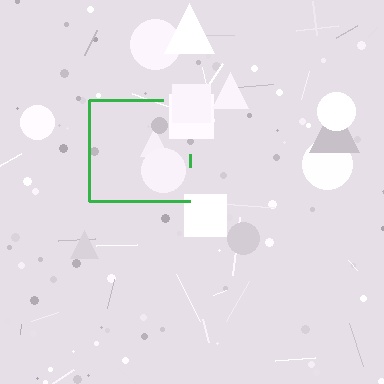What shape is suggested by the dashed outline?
The dashed outline suggests a square.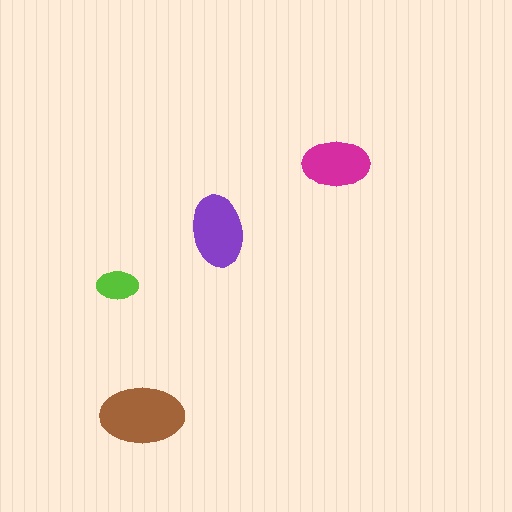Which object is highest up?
The magenta ellipse is topmost.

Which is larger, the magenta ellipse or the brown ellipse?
The brown one.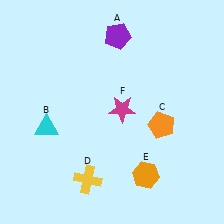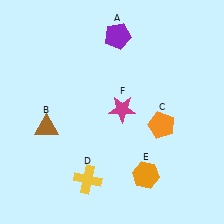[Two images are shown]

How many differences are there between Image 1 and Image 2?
There is 1 difference between the two images.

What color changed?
The triangle (B) changed from cyan in Image 1 to brown in Image 2.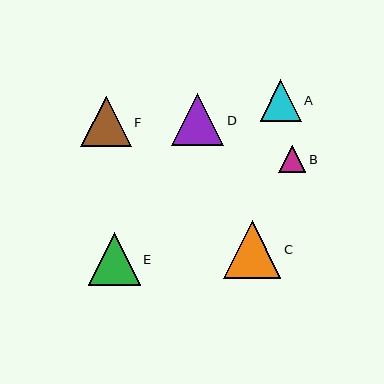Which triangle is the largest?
Triangle C is the largest with a size of approximately 57 pixels.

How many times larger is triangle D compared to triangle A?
Triangle D is approximately 1.3 times the size of triangle A.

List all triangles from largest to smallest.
From largest to smallest: C, D, E, F, A, B.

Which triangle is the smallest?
Triangle B is the smallest with a size of approximately 27 pixels.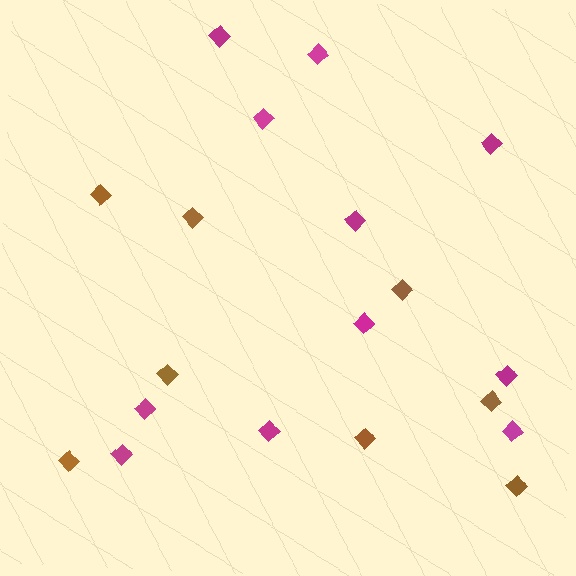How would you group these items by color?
There are 2 groups: one group of magenta diamonds (11) and one group of brown diamonds (8).